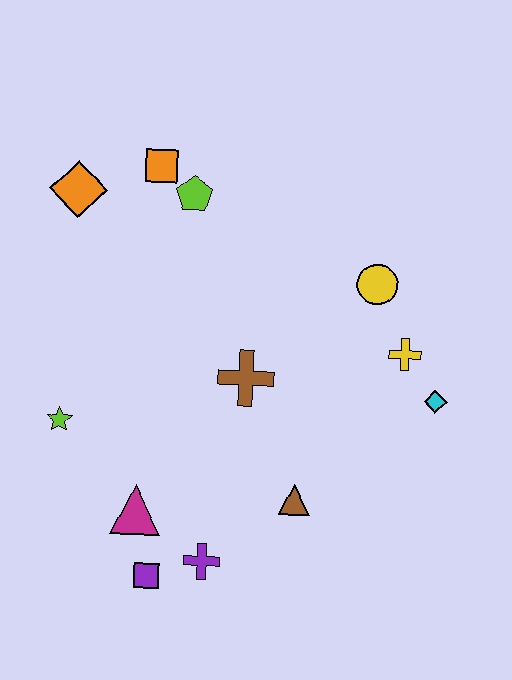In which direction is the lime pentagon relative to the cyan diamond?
The lime pentagon is to the left of the cyan diamond.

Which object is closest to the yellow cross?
The cyan diamond is closest to the yellow cross.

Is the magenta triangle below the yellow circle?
Yes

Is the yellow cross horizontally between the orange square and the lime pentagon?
No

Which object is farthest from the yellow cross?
The orange diamond is farthest from the yellow cross.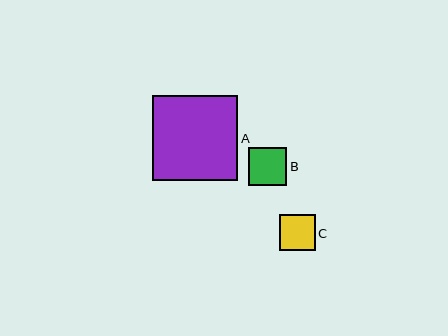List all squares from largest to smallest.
From largest to smallest: A, B, C.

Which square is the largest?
Square A is the largest with a size of approximately 85 pixels.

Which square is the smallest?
Square C is the smallest with a size of approximately 36 pixels.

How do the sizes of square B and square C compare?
Square B and square C are approximately the same size.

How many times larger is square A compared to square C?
Square A is approximately 2.4 times the size of square C.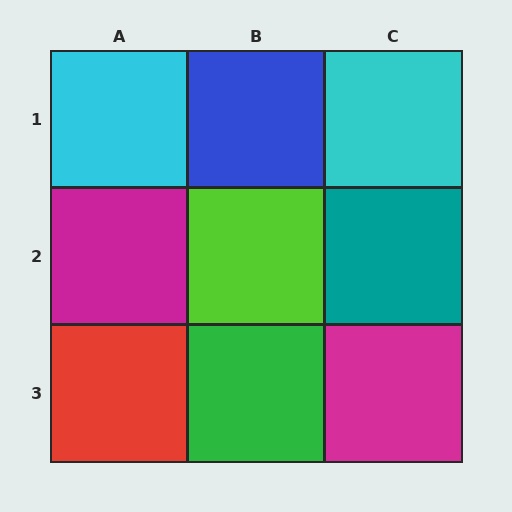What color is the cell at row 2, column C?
Teal.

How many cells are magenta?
2 cells are magenta.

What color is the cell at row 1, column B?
Blue.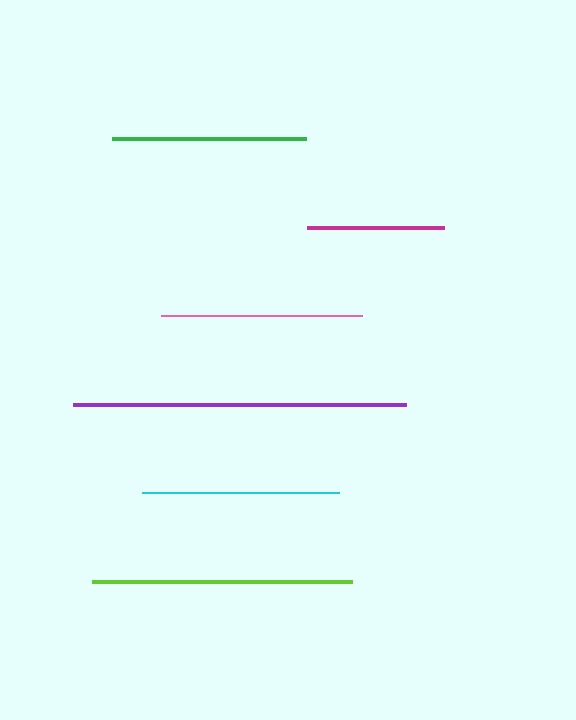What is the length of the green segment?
The green segment is approximately 195 pixels long.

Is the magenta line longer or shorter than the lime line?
The lime line is longer than the magenta line.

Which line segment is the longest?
The purple line is the longest at approximately 333 pixels.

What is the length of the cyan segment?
The cyan segment is approximately 197 pixels long.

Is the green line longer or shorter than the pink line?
The pink line is longer than the green line.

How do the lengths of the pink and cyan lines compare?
The pink and cyan lines are approximately the same length.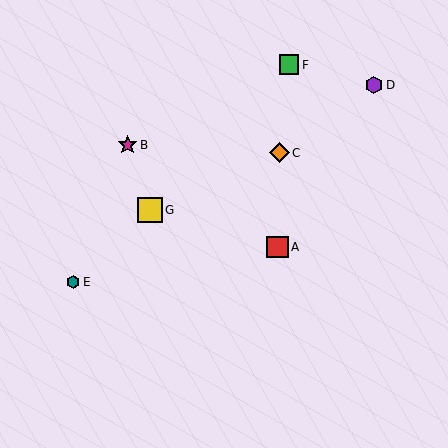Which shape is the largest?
The yellow square (labeled G) is the largest.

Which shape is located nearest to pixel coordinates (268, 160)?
The orange diamond (labeled C) at (280, 153) is nearest to that location.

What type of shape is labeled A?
Shape A is a red square.